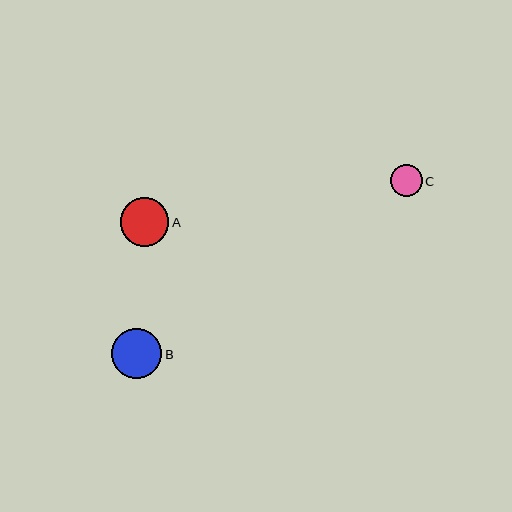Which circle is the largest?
Circle B is the largest with a size of approximately 50 pixels.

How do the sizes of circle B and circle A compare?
Circle B and circle A are approximately the same size.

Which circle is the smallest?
Circle C is the smallest with a size of approximately 32 pixels.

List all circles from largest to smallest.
From largest to smallest: B, A, C.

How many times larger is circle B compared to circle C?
Circle B is approximately 1.6 times the size of circle C.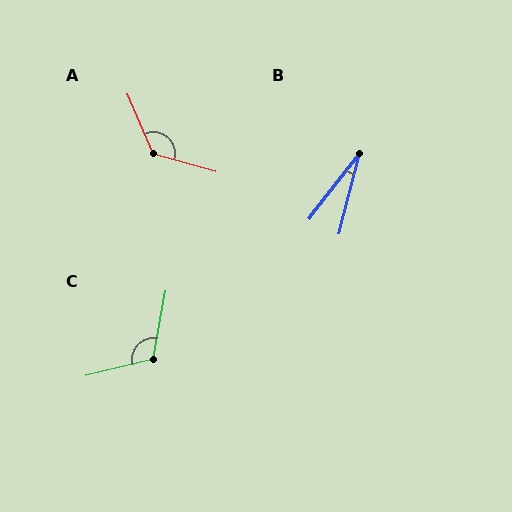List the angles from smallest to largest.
B (24°), C (115°), A (129°).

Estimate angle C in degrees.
Approximately 115 degrees.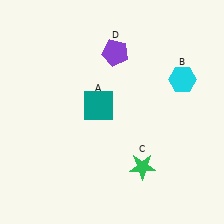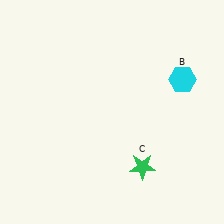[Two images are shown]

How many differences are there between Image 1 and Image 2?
There are 2 differences between the two images.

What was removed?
The purple pentagon (D), the teal square (A) were removed in Image 2.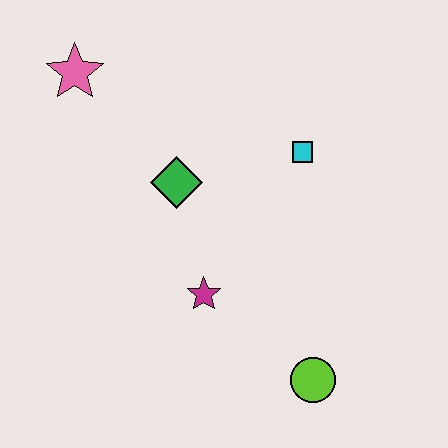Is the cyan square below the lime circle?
No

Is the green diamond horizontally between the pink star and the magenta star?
Yes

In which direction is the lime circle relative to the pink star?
The lime circle is below the pink star.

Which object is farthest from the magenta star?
The pink star is farthest from the magenta star.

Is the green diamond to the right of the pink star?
Yes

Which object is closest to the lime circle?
The magenta star is closest to the lime circle.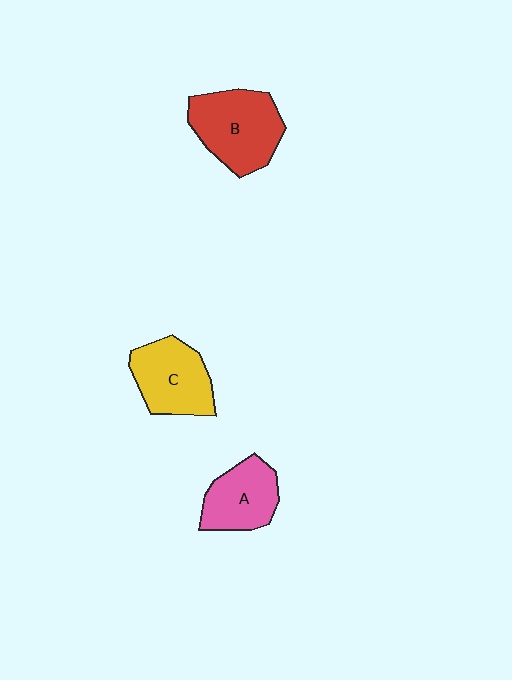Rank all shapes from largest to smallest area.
From largest to smallest: B (red), C (yellow), A (pink).